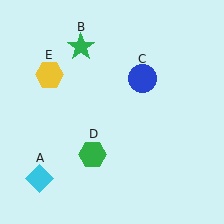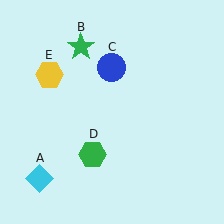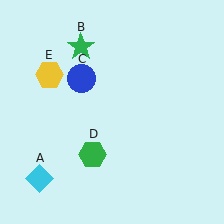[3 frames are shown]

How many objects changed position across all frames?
1 object changed position: blue circle (object C).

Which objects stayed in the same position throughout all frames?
Cyan diamond (object A) and green star (object B) and green hexagon (object D) and yellow hexagon (object E) remained stationary.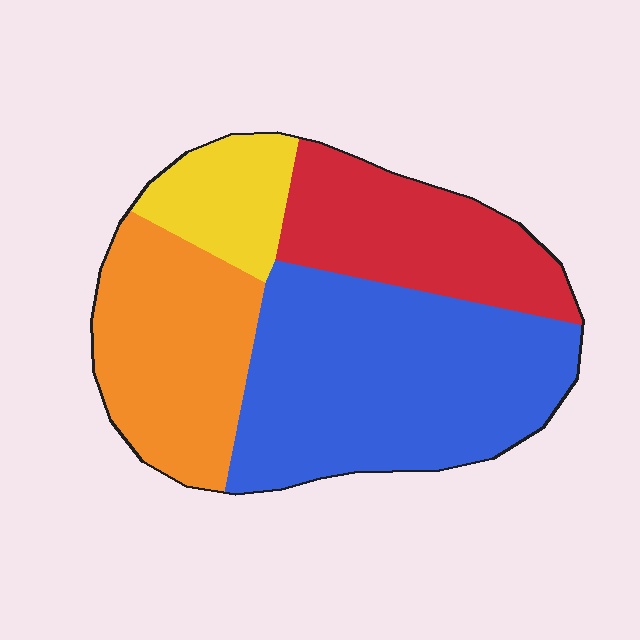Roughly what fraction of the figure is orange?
Orange covers 25% of the figure.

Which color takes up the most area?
Blue, at roughly 40%.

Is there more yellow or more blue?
Blue.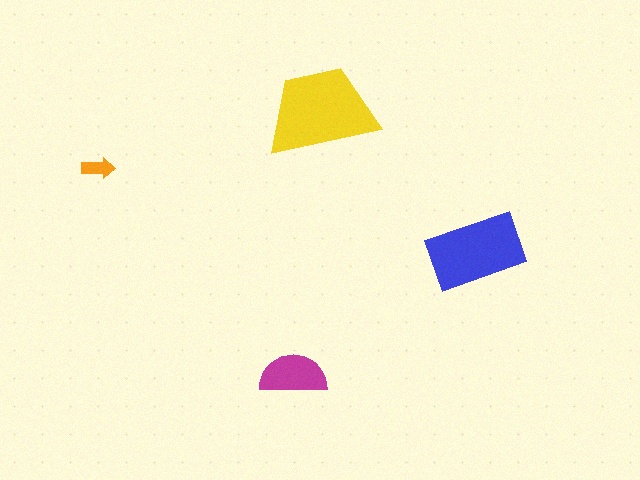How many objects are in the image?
There are 4 objects in the image.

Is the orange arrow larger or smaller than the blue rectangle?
Smaller.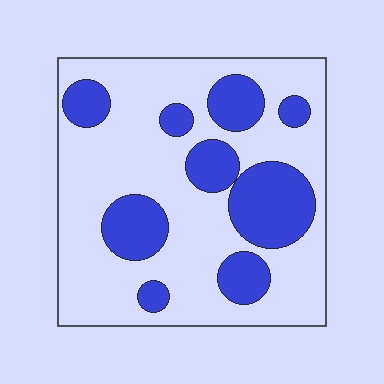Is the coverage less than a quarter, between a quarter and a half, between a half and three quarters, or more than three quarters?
Between a quarter and a half.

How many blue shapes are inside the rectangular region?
9.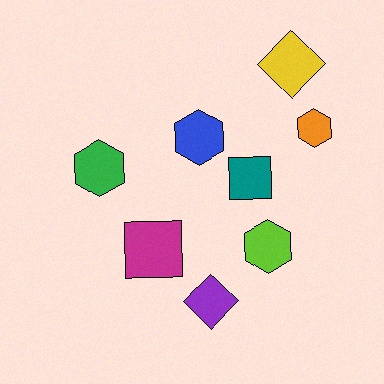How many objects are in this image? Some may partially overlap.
There are 8 objects.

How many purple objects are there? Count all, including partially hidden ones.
There is 1 purple object.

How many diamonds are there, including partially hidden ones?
There are 2 diamonds.